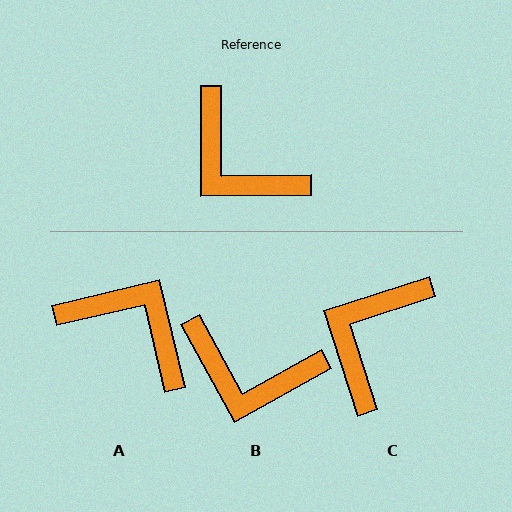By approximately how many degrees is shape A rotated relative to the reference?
Approximately 167 degrees clockwise.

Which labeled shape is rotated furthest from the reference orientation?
A, about 167 degrees away.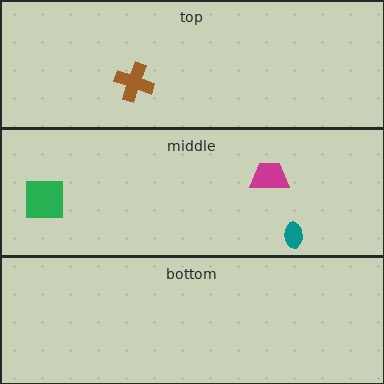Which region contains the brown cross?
The top region.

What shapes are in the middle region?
The teal ellipse, the magenta trapezoid, the green square.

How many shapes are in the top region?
1.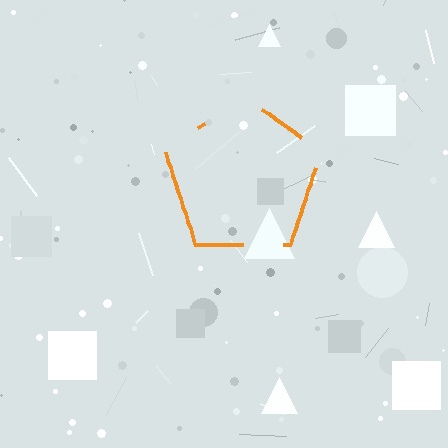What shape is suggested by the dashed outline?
The dashed outline suggests a pentagon.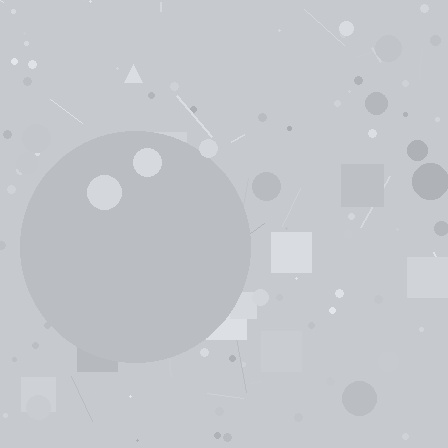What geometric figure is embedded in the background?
A circle is embedded in the background.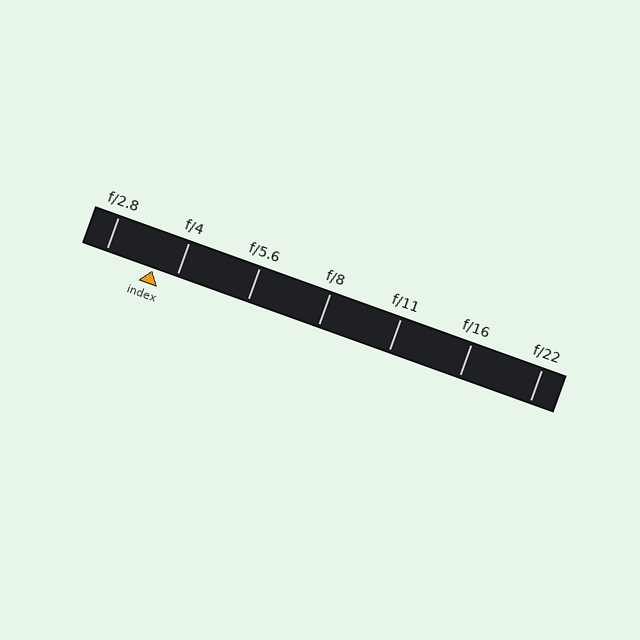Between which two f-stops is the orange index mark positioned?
The index mark is between f/2.8 and f/4.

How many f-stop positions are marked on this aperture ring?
There are 7 f-stop positions marked.